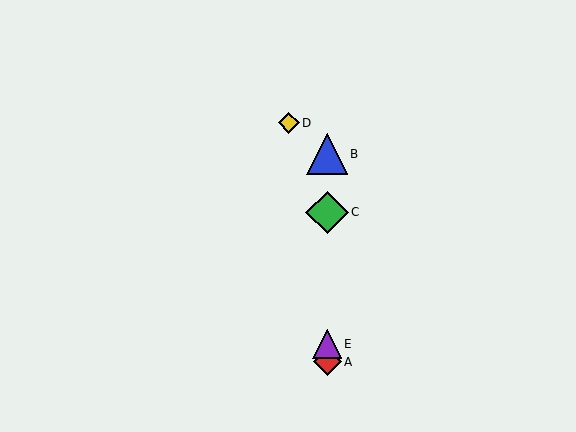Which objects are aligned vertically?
Objects A, B, C, E are aligned vertically.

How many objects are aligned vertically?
4 objects (A, B, C, E) are aligned vertically.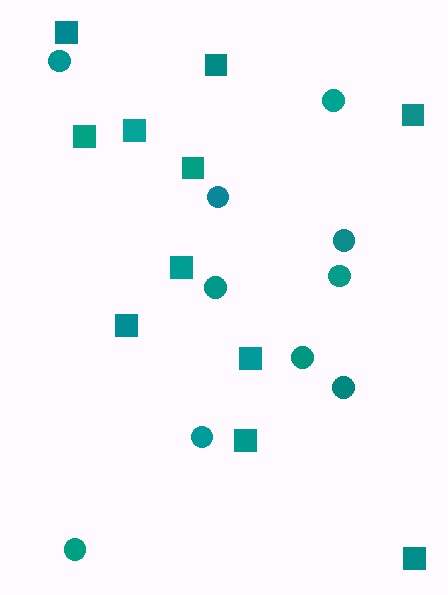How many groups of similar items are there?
There are 2 groups: one group of circles (10) and one group of squares (11).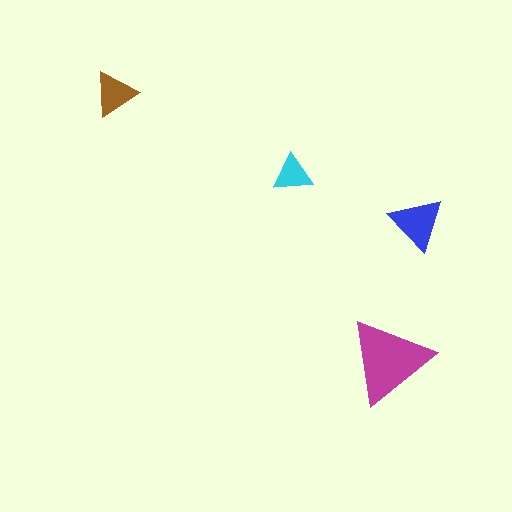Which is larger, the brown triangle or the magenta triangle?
The magenta one.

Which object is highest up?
The brown triangle is topmost.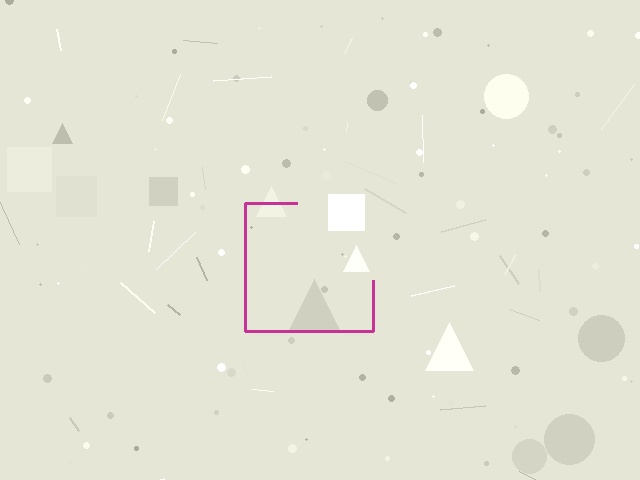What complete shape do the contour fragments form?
The contour fragments form a square.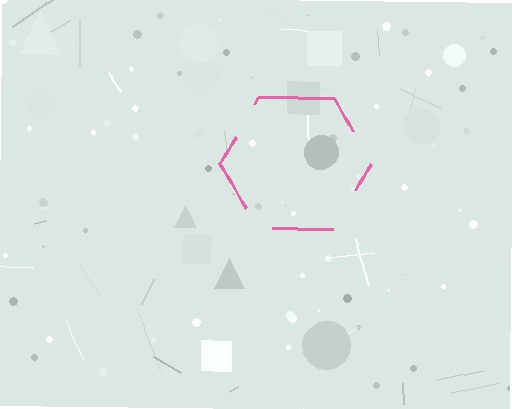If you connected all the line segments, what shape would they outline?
They would outline a hexagon.